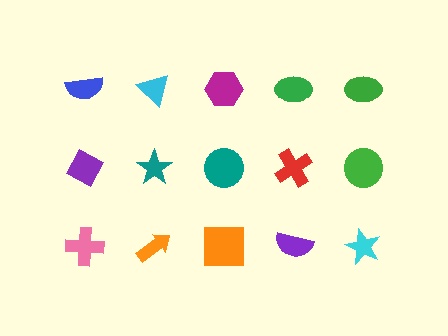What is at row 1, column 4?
A green ellipse.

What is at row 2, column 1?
A purple diamond.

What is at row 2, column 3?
A teal circle.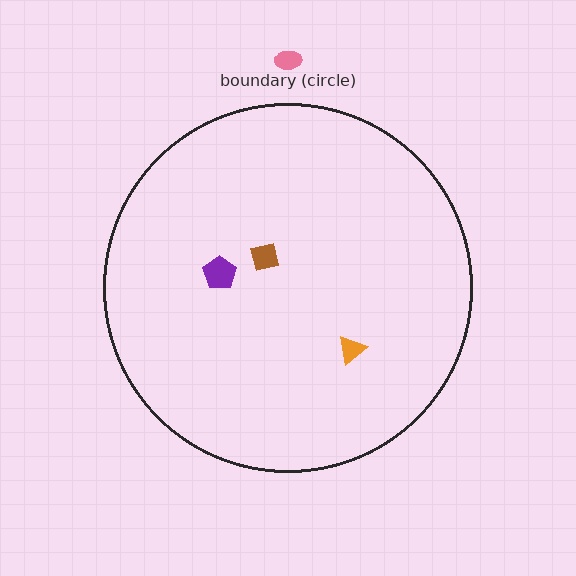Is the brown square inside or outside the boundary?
Inside.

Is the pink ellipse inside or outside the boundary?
Outside.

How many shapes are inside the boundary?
3 inside, 1 outside.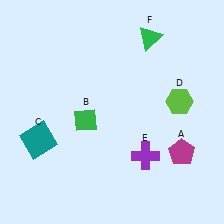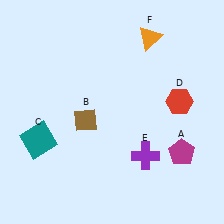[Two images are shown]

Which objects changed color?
B changed from green to brown. D changed from lime to red. F changed from green to orange.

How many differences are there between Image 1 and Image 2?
There are 3 differences between the two images.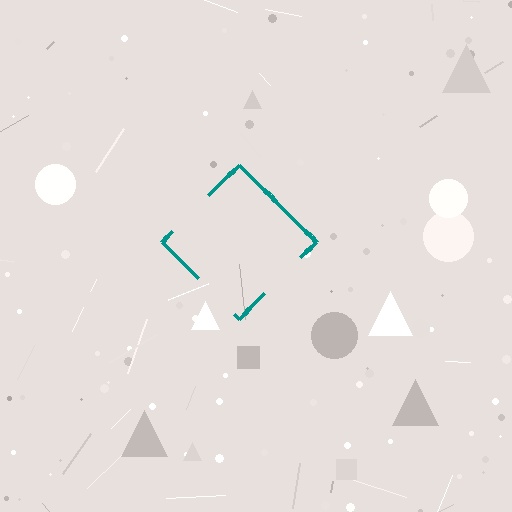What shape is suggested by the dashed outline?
The dashed outline suggests a diamond.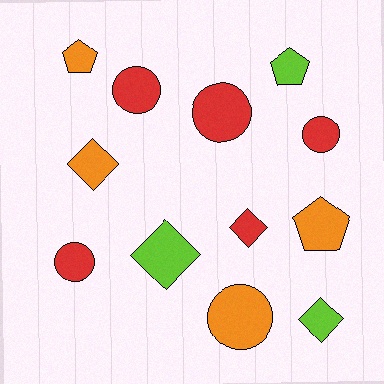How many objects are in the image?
There are 12 objects.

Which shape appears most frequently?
Circle, with 5 objects.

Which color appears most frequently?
Red, with 5 objects.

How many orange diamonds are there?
There is 1 orange diamond.